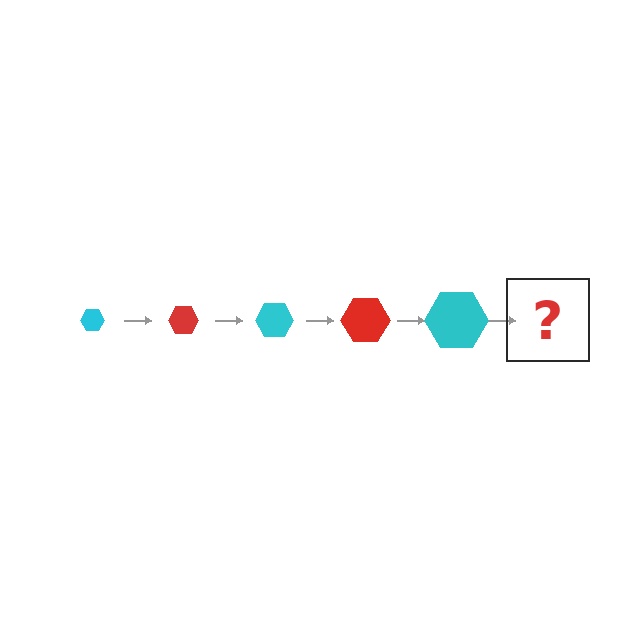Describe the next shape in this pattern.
It should be a red hexagon, larger than the previous one.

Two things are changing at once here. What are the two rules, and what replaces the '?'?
The two rules are that the hexagon grows larger each step and the color cycles through cyan and red. The '?' should be a red hexagon, larger than the previous one.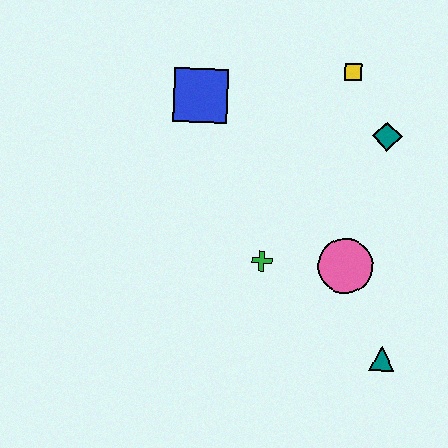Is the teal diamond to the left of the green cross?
No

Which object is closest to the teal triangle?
The pink circle is closest to the teal triangle.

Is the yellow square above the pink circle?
Yes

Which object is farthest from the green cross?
The yellow square is farthest from the green cross.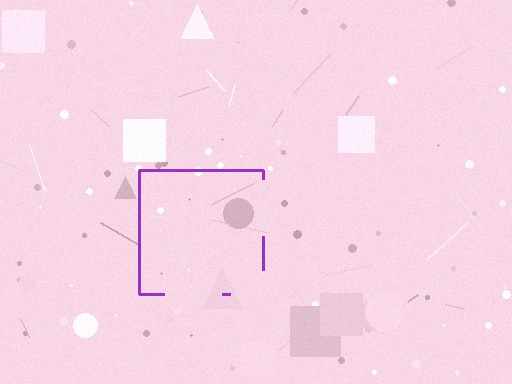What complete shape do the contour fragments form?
The contour fragments form a square.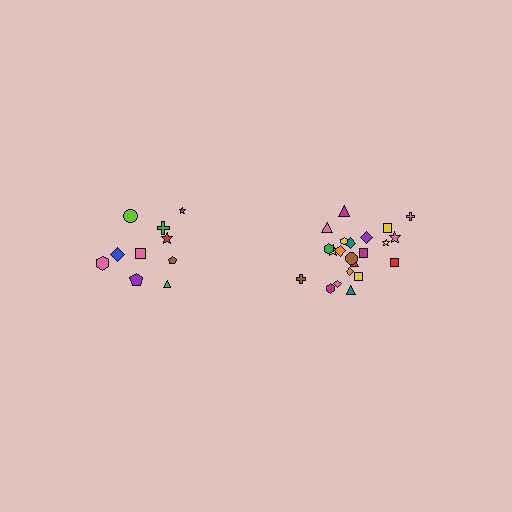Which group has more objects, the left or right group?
The right group.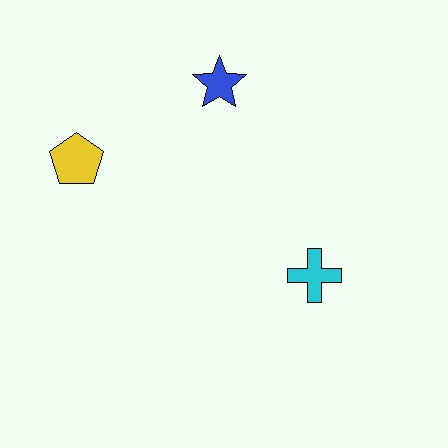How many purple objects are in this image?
There are no purple objects.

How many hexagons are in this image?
There are no hexagons.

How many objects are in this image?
There are 3 objects.